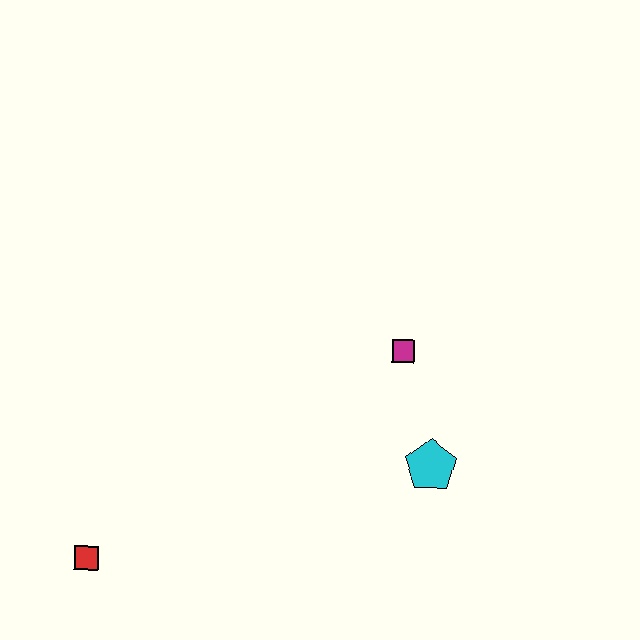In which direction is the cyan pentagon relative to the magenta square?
The cyan pentagon is below the magenta square.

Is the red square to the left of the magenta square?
Yes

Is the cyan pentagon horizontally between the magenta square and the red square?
No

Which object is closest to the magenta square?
The cyan pentagon is closest to the magenta square.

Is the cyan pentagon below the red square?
No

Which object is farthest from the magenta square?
The red square is farthest from the magenta square.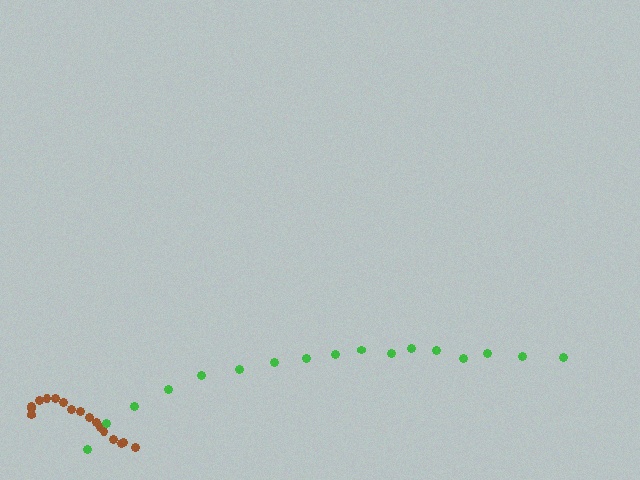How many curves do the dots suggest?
There are 2 distinct paths.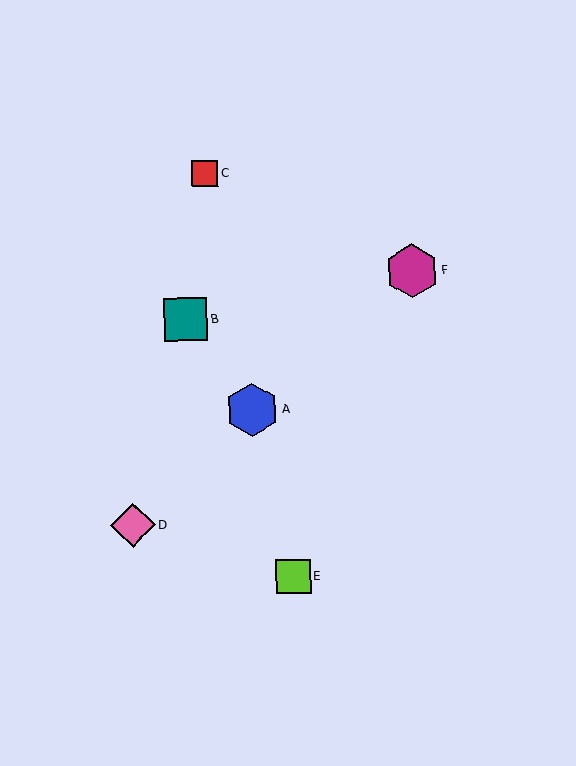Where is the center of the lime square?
The center of the lime square is at (294, 577).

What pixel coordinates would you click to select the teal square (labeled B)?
Click at (186, 320) to select the teal square B.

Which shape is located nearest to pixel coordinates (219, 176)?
The red square (labeled C) at (205, 173) is nearest to that location.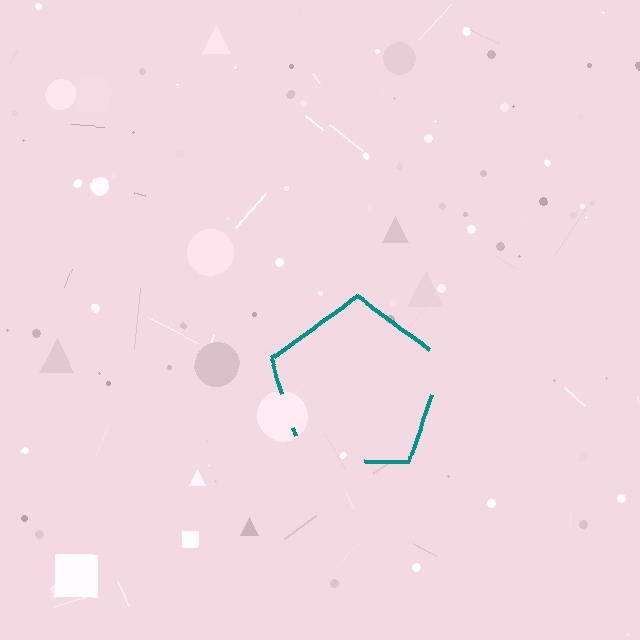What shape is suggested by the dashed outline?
The dashed outline suggests a pentagon.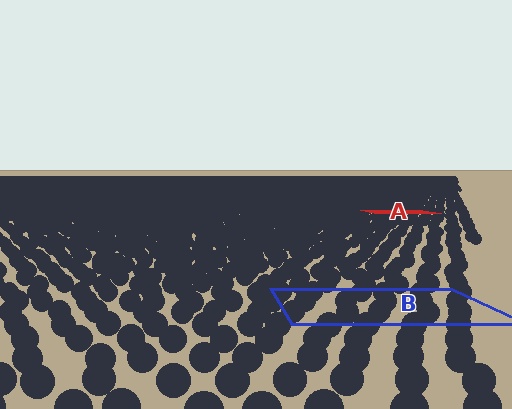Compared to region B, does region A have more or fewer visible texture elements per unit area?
Region A has more texture elements per unit area — they are packed more densely because it is farther away.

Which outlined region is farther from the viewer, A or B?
Region A is farther from the viewer — the texture elements inside it appear smaller and more densely packed.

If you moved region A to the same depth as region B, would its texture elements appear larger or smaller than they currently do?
They would appear larger. At a closer depth, the same texture elements are projected at a bigger on-screen size.